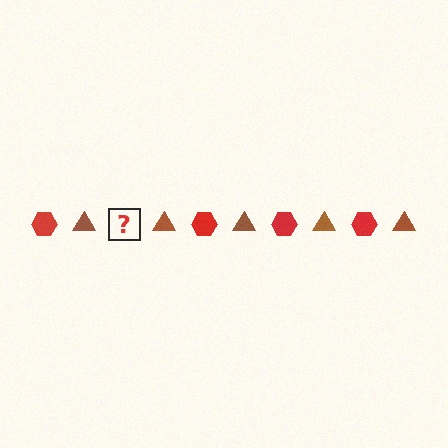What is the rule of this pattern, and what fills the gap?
The rule is that the pattern alternates between red hexagon and brown triangle. The gap should be filled with a red hexagon.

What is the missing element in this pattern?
The missing element is a red hexagon.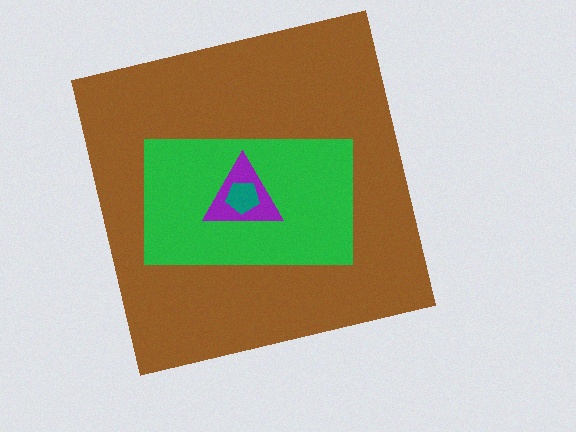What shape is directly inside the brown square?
The green rectangle.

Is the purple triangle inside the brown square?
Yes.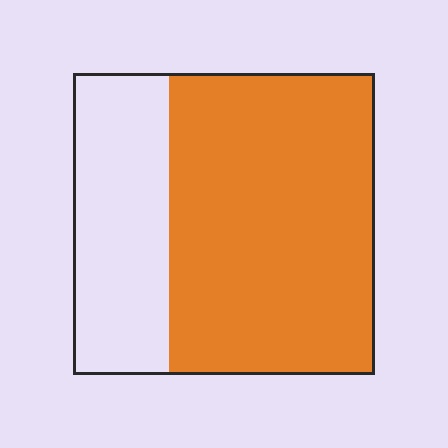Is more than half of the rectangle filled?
Yes.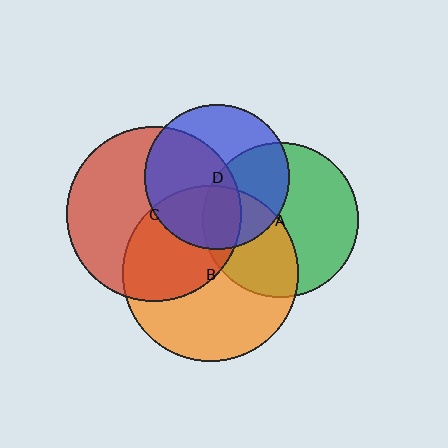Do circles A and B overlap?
Yes.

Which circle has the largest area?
Circle B (orange).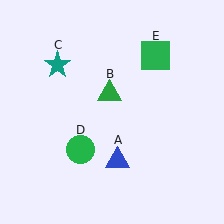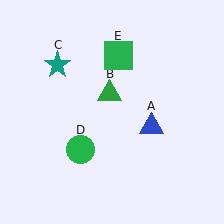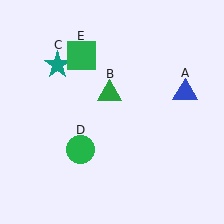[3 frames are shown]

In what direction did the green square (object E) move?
The green square (object E) moved left.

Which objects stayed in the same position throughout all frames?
Green triangle (object B) and teal star (object C) and green circle (object D) remained stationary.